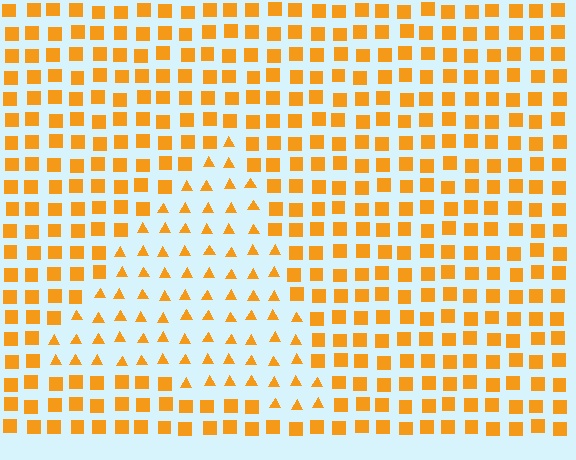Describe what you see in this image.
The image is filled with small orange elements arranged in a uniform grid. A triangle-shaped region contains triangles, while the surrounding area contains squares. The boundary is defined purely by the change in element shape.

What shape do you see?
I see a triangle.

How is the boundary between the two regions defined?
The boundary is defined by a change in element shape: triangles inside vs. squares outside. All elements share the same color and spacing.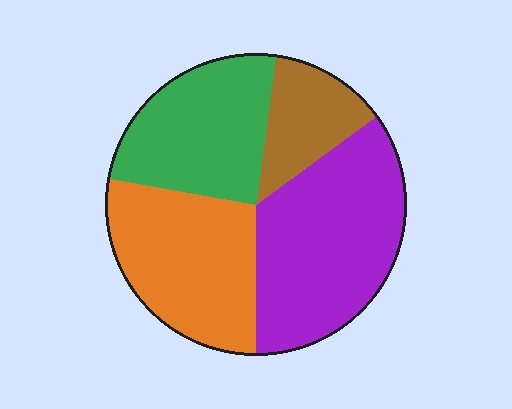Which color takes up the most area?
Purple, at roughly 35%.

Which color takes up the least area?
Brown, at roughly 15%.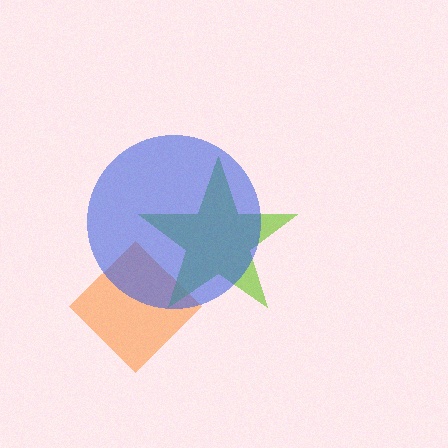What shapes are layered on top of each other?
The layered shapes are: an orange diamond, a lime star, a blue circle.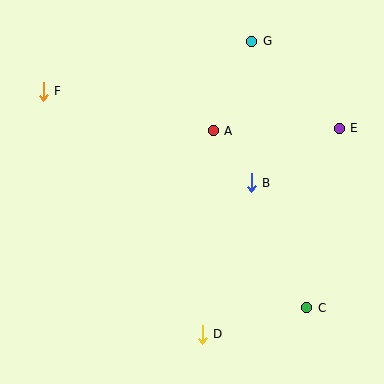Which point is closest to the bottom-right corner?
Point C is closest to the bottom-right corner.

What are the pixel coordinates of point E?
Point E is at (339, 128).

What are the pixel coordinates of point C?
Point C is at (307, 308).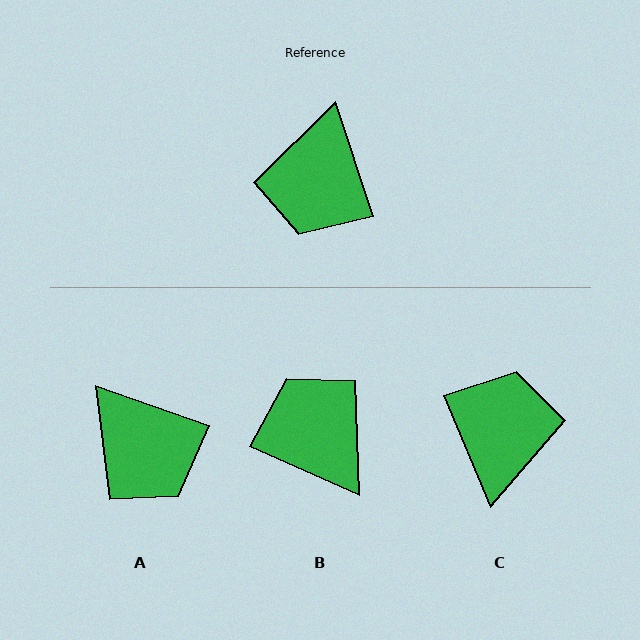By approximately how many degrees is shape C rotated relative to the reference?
Approximately 176 degrees clockwise.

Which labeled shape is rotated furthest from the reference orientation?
C, about 176 degrees away.